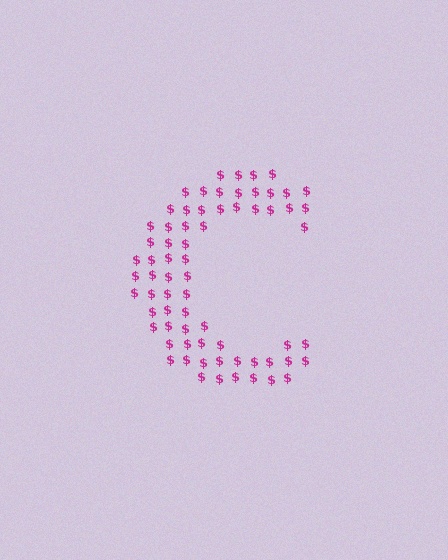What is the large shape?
The large shape is the letter C.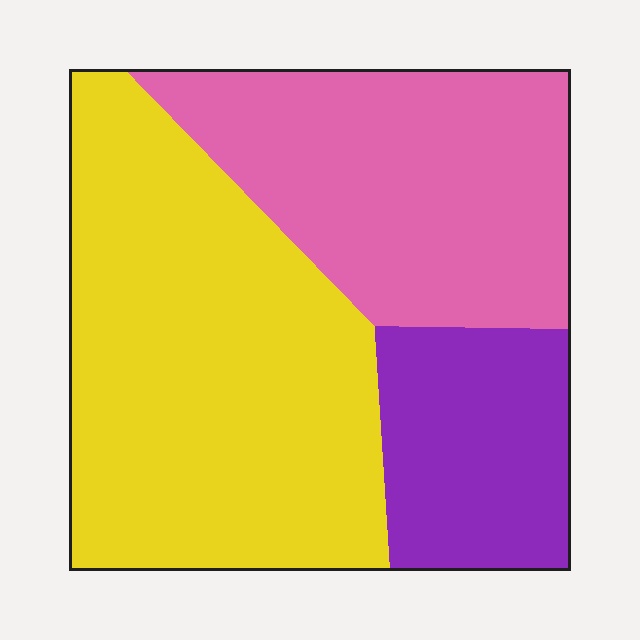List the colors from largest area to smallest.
From largest to smallest: yellow, pink, purple.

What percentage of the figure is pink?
Pink takes up about one third (1/3) of the figure.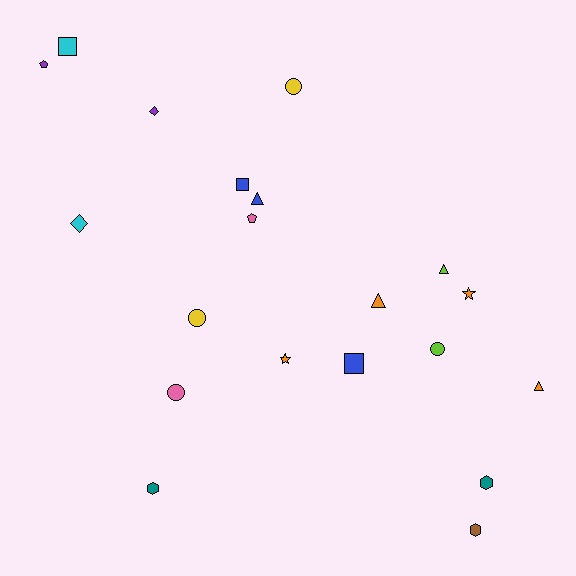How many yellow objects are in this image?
There are 2 yellow objects.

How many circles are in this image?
There are 4 circles.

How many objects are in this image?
There are 20 objects.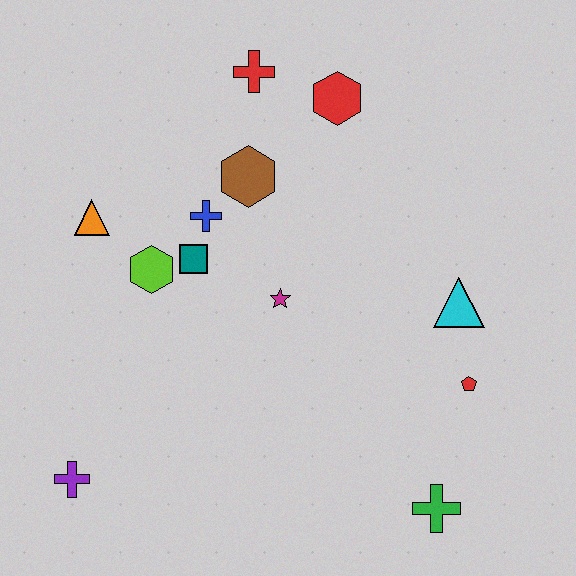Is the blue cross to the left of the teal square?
No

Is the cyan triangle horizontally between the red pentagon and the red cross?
Yes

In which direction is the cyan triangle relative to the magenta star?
The cyan triangle is to the right of the magenta star.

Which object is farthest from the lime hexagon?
The green cross is farthest from the lime hexagon.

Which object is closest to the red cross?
The red hexagon is closest to the red cross.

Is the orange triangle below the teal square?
No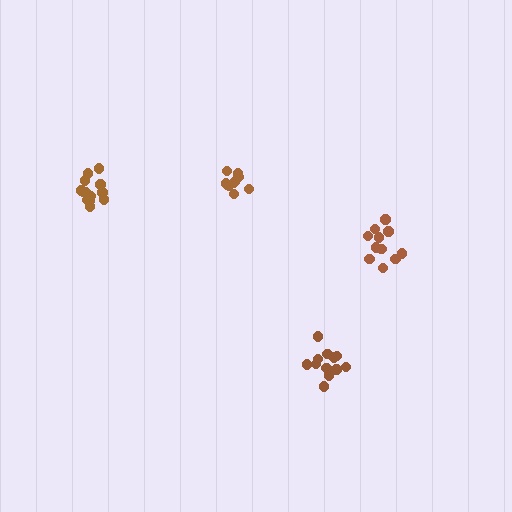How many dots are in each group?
Group 1: 11 dots, Group 2: 14 dots, Group 3: 12 dots, Group 4: 10 dots (47 total).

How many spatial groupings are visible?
There are 4 spatial groupings.